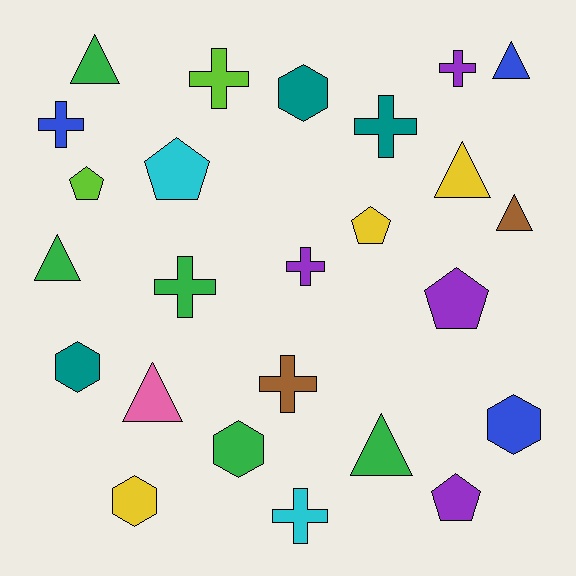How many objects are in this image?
There are 25 objects.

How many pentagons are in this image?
There are 5 pentagons.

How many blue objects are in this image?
There are 3 blue objects.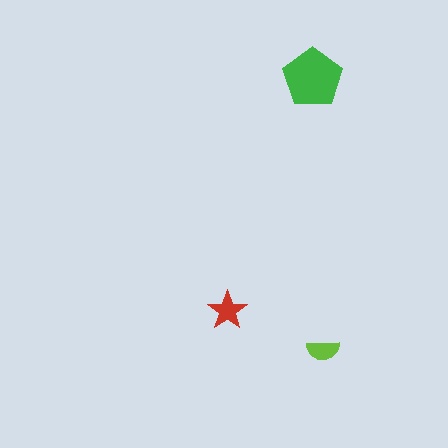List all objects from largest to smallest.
The green pentagon, the red star, the lime semicircle.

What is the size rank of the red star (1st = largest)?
2nd.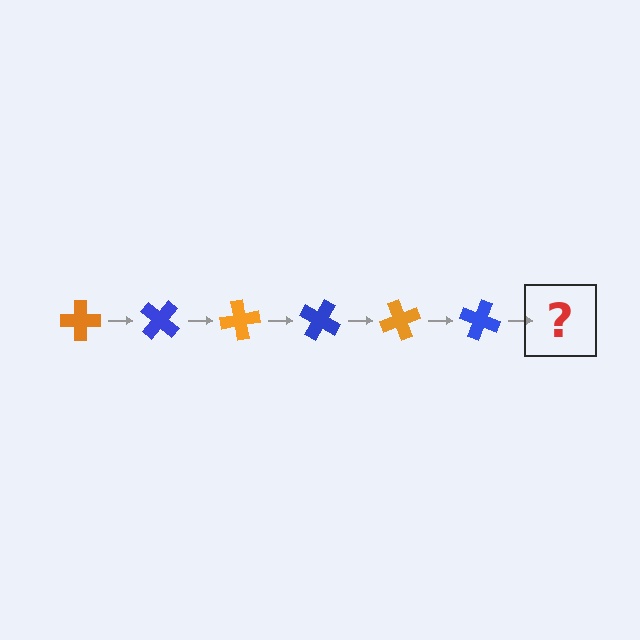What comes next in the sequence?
The next element should be an orange cross, rotated 240 degrees from the start.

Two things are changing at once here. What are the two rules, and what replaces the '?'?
The two rules are that it rotates 40 degrees each step and the color cycles through orange and blue. The '?' should be an orange cross, rotated 240 degrees from the start.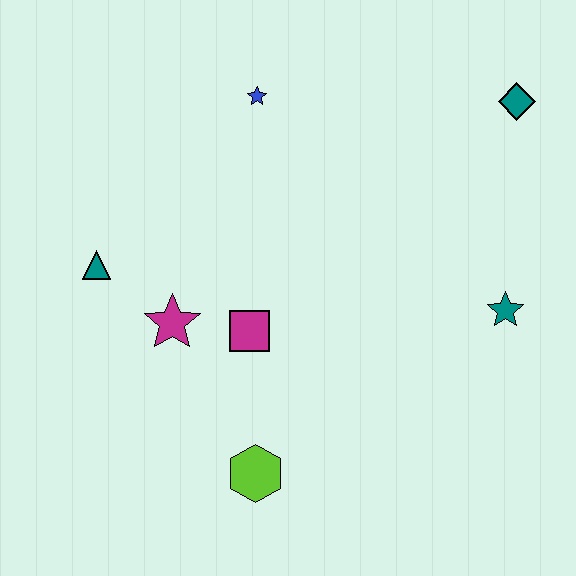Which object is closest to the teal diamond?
The teal star is closest to the teal diamond.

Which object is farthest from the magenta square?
The teal diamond is farthest from the magenta square.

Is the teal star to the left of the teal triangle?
No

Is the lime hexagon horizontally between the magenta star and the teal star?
Yes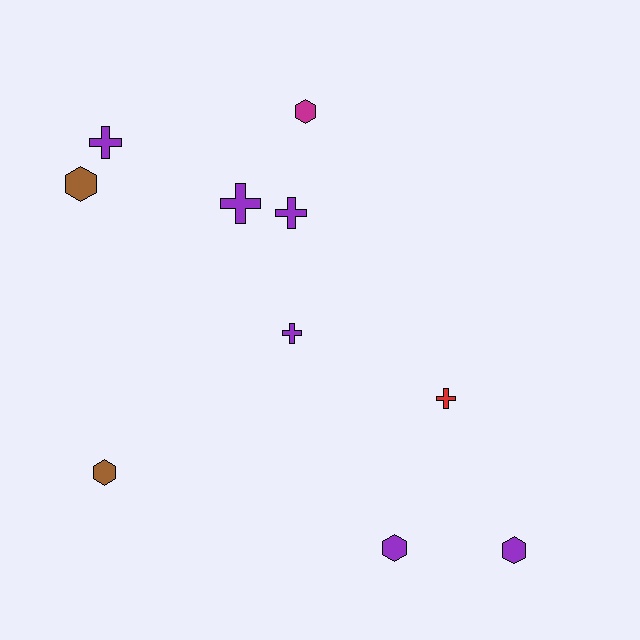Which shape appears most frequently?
Cross, with 5 objects.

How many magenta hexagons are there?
There is 1 magenta hexagon.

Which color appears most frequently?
Purple, with 6 objects.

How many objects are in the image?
There are 10 objects.